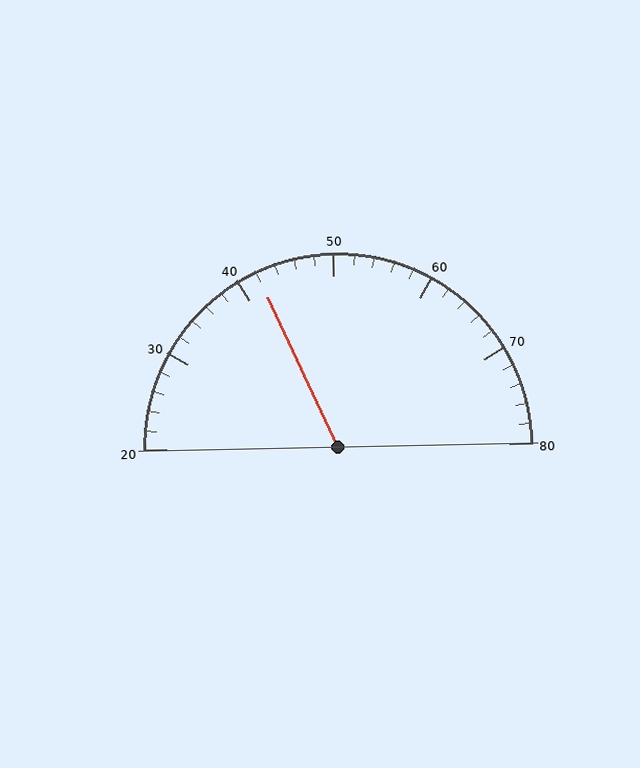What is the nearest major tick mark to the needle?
The nearest major tick mark is 40.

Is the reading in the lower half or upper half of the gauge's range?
The reading is in the lower half of the range (20 to 80).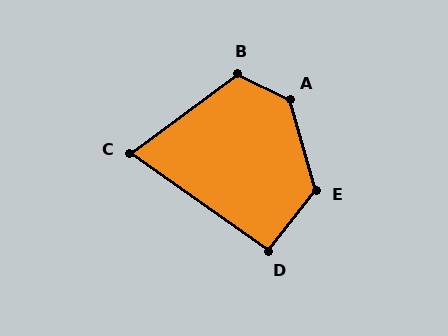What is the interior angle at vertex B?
Approximately 117 degrees (obtuse).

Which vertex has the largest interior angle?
A, at approximately 132 degrees.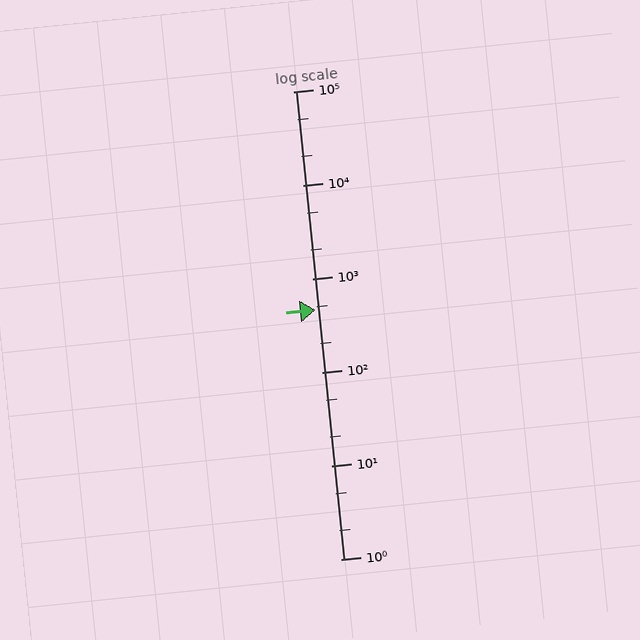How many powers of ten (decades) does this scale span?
The scale spans 5 decades, from 1 to 100000.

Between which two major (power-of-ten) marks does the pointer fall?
The pointer is between 100 and 1000.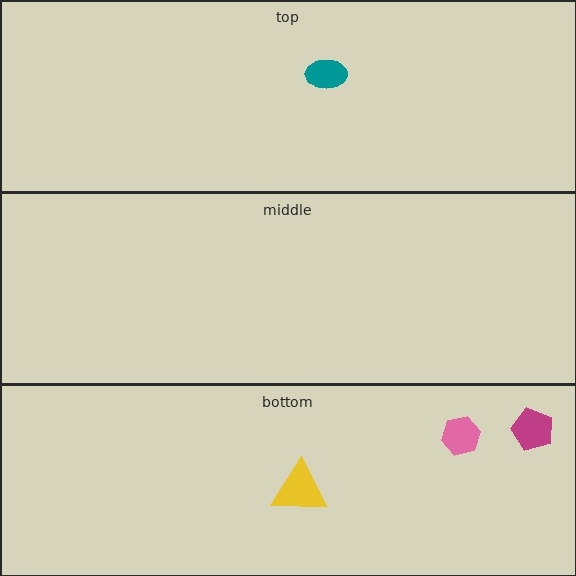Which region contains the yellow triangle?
The bottom region.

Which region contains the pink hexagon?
The bottom region.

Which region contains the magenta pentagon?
The bottom region.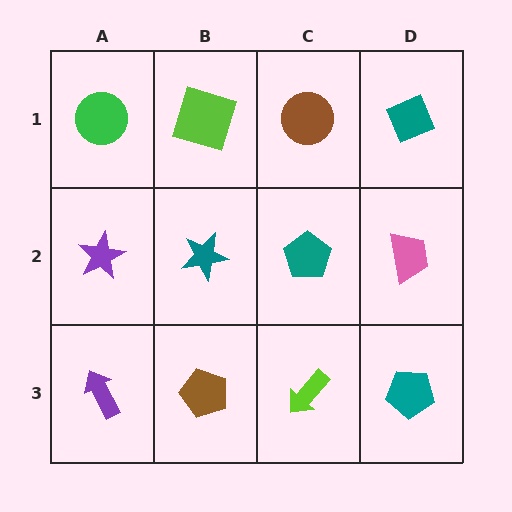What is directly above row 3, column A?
A purple star.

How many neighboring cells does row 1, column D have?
2.